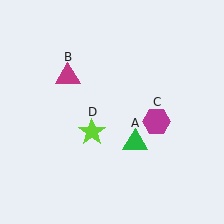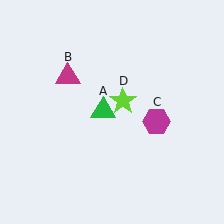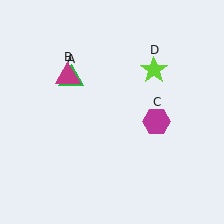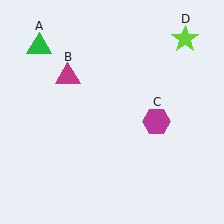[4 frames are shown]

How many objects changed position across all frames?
2 objects changed position: green triangle (object A), lime star (object D).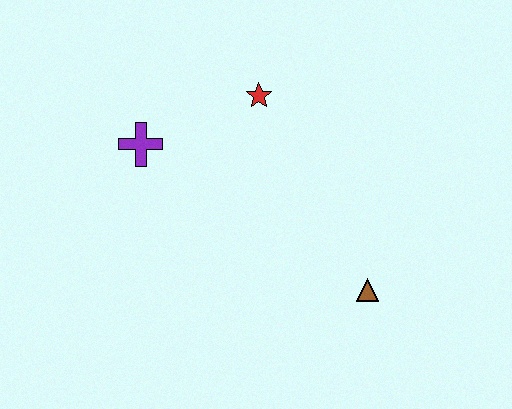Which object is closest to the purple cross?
The red star is closest to the purple cross.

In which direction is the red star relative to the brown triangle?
The red star is above the brown triangle.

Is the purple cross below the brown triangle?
No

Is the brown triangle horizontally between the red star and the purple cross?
No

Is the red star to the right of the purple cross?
Yes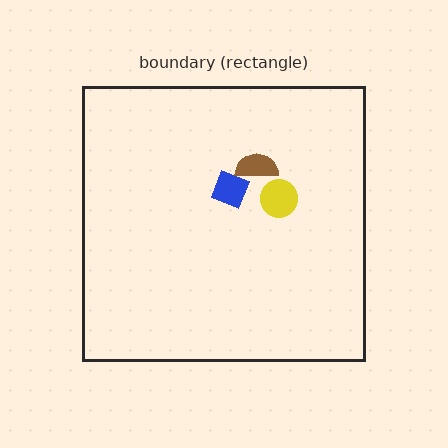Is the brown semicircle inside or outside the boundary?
Inside.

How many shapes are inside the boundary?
3 inside, 0 outside.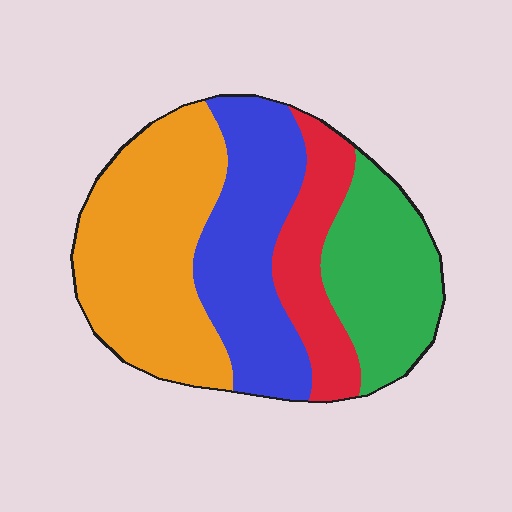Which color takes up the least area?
Red, at roughly 15%.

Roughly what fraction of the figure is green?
Green covers around 20% of the figure.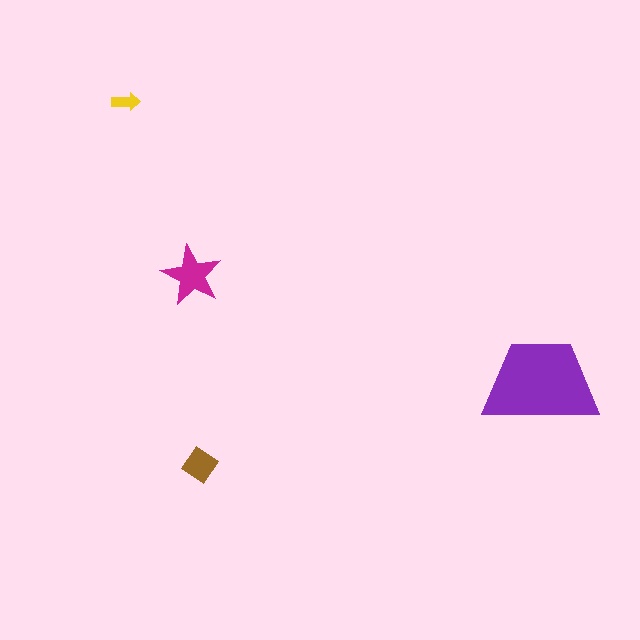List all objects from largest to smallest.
The purple trapezoid, the magenta star, the brown diamond, the yellow arrow.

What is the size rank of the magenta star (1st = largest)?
2nd.